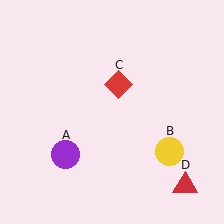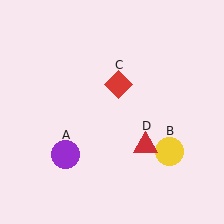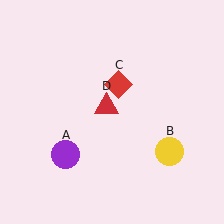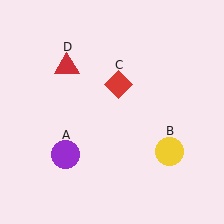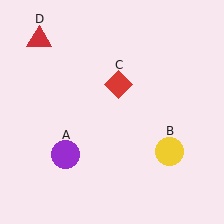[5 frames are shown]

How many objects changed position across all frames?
1 object changed position: red triangle (object D).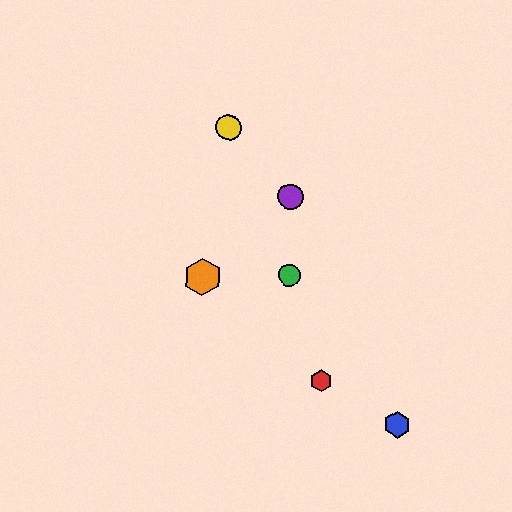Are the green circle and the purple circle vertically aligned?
Yes, both are at x≈289.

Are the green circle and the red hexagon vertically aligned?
No, the green circle is at x≈289 and the red hexagon is at x≈321.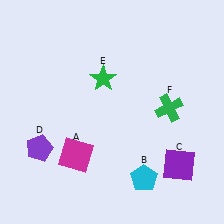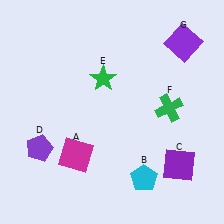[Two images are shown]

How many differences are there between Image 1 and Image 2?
There is 1 difference between the two images.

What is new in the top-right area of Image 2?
A purple square (G) was added in the top-right area of Image 2.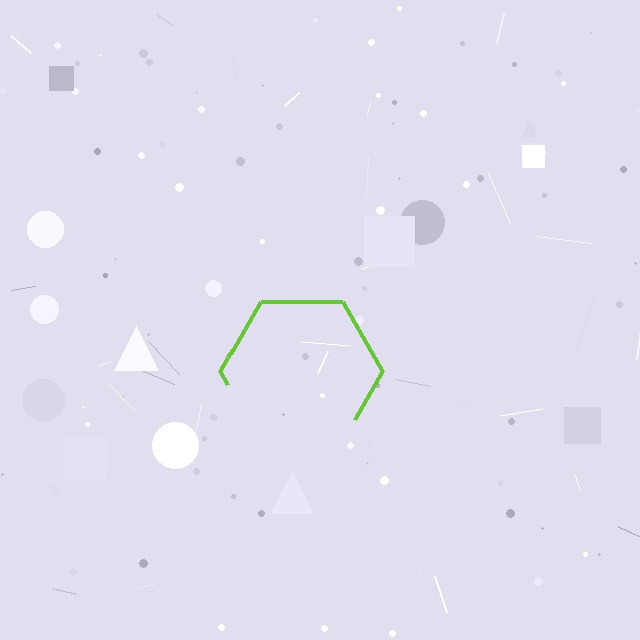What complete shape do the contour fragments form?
The contour fragments form a hexagon.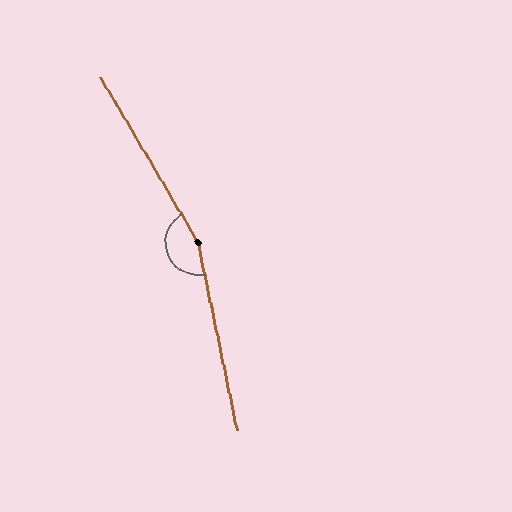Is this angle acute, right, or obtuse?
It is obtuse.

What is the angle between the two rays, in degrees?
Approximately 161 degrees.